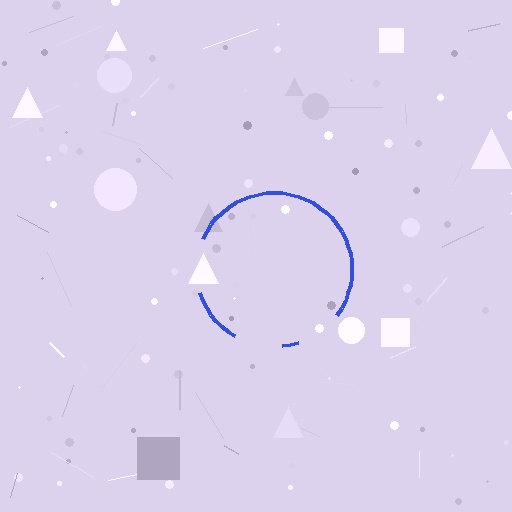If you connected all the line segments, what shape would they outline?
They would outline a circle.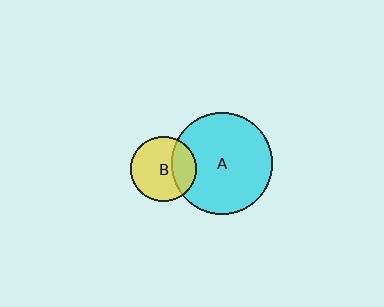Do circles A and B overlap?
Yes.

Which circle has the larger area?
Circle A (cyan).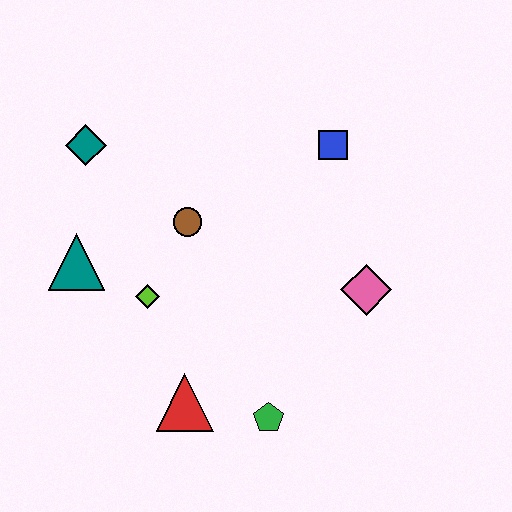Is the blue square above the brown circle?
Yes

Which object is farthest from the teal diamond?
The green pentagon is farthest from the teal diamond.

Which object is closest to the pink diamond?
The blue square is closest to the pink diamond.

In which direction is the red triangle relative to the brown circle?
The red triangle is below the brown circle.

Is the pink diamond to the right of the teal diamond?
Yes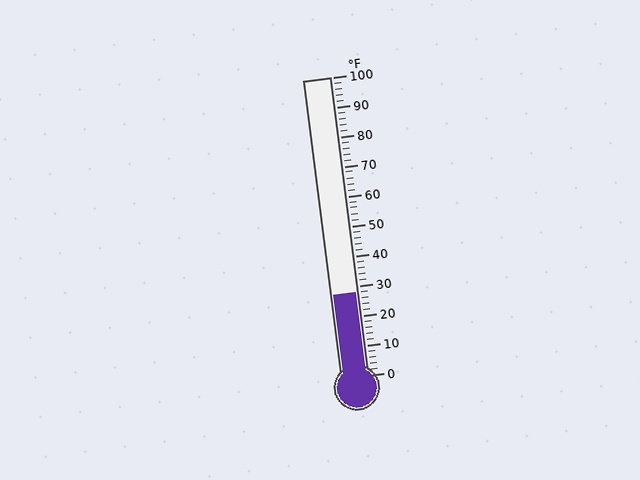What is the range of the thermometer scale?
The thermometer scale ranges from 0°F to 100°F.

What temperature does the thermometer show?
The thermometer shows approximately 28°F.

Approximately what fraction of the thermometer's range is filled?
The thermometer is filled to approximately 30% of its range.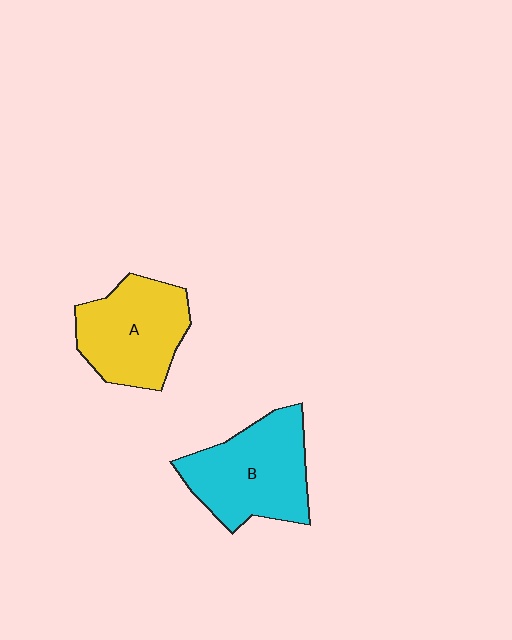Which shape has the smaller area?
Shape A (yellow).